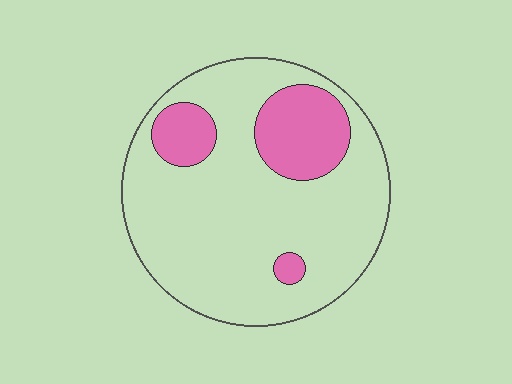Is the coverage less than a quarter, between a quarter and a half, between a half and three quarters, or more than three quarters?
Less than a quarter.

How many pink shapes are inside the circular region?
3.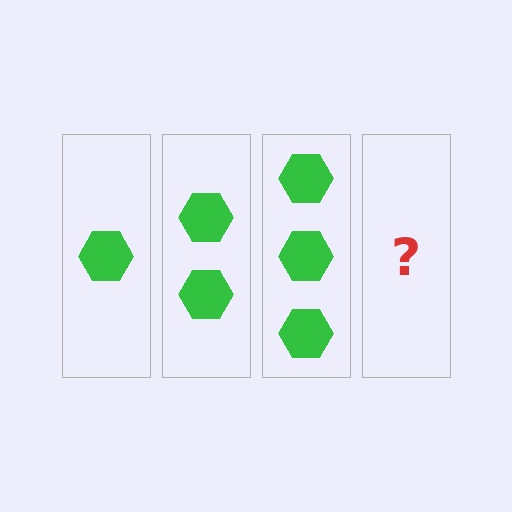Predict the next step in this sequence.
The next step is 4 hexagons.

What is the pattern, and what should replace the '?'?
The pattern is that each step adds one more hexagon. The '?' should be 4 hexagons.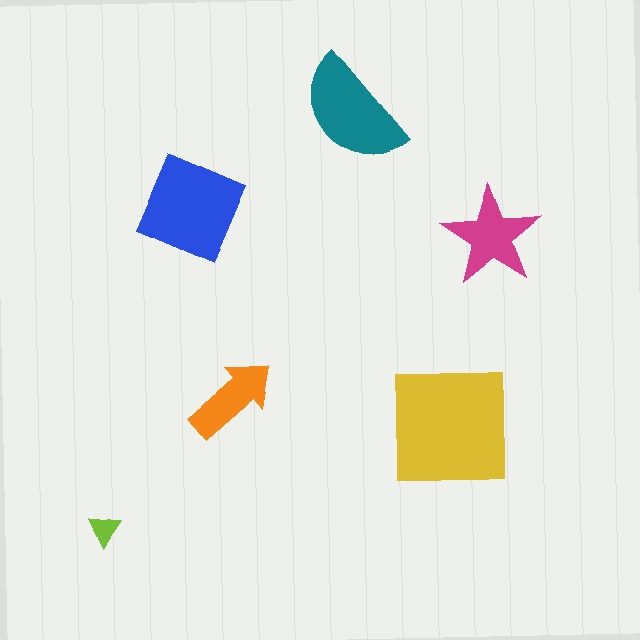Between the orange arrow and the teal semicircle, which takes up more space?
The teal semicircle.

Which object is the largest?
The yellow square.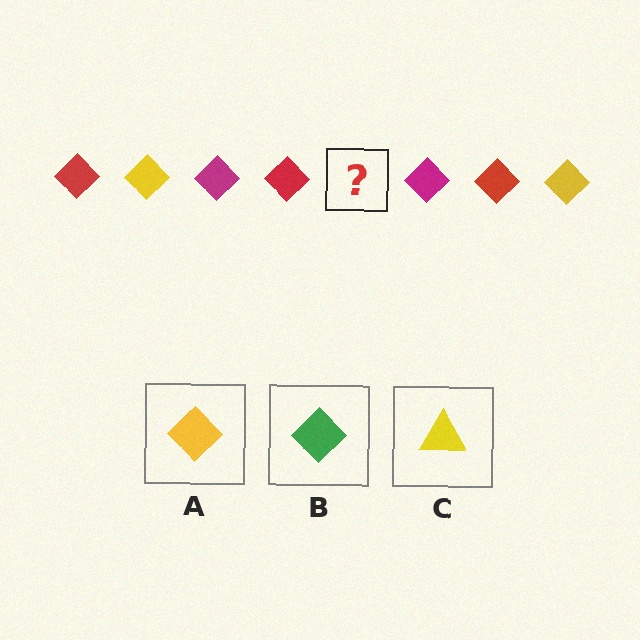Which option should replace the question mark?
Option A.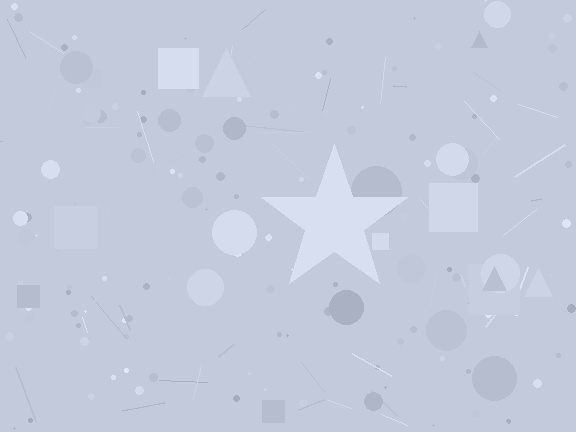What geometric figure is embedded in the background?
A star is embedded in the background.